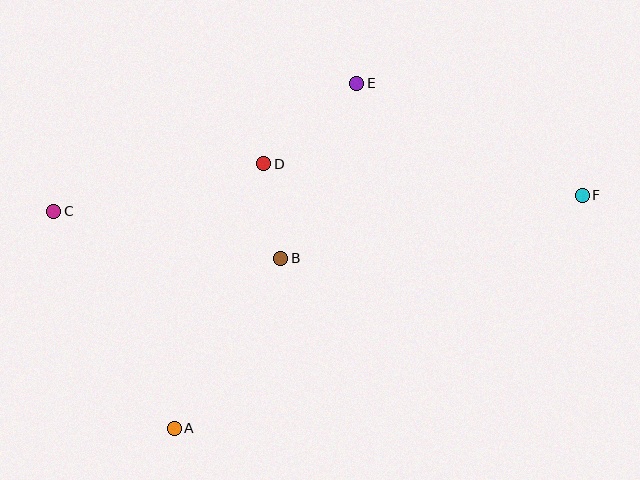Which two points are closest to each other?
Points B and D are closest to each other.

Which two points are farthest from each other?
Points C and F are farthest from each other.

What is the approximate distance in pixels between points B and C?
The distance between B and C is approximately 232 pixels.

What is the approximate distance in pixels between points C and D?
The distance between C and D is approximately 215 pixels.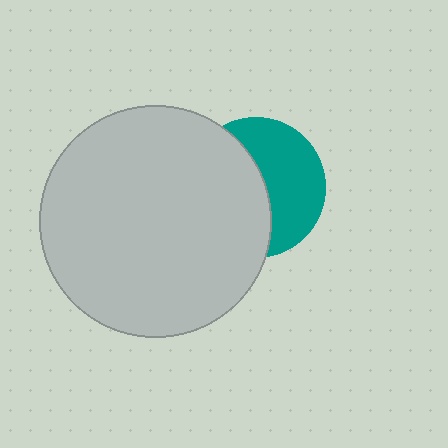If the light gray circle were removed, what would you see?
You would see the complete teal circle.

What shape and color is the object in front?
The object in front is a light gray circle.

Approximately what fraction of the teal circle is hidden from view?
Roughly 53% of the teal circle is hidden behind the light gray circle.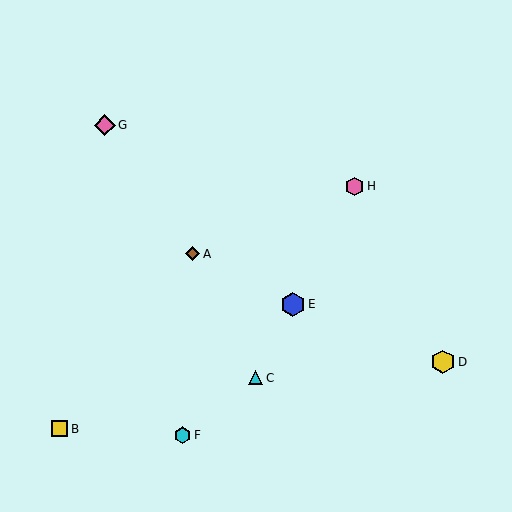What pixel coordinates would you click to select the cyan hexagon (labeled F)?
Click at (182, 435) to select the cyan hexagon F.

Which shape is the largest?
The blue hexagon (labeled E) is the largest.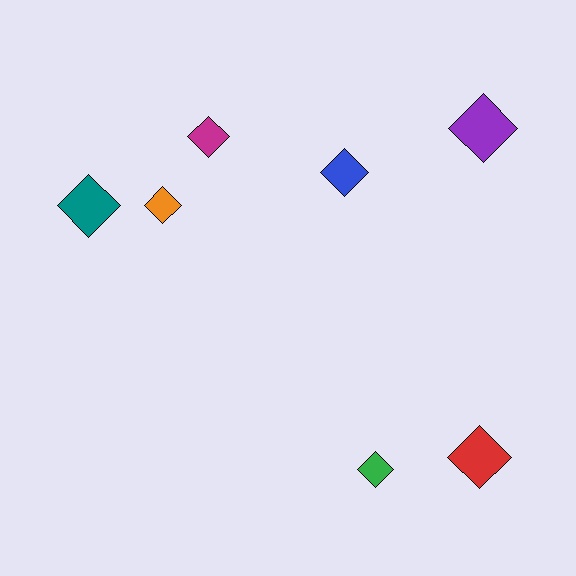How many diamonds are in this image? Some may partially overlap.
There are 7 diamonds.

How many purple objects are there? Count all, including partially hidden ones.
There is 1 purple object.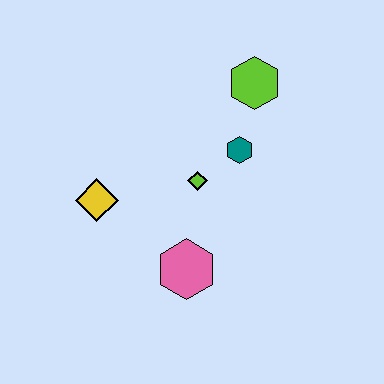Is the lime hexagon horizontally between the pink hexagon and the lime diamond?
No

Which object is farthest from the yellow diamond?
The lime hexagon is farthest from the yellow diamond.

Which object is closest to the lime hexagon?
The teal hexagon is closest to the lime hexagon.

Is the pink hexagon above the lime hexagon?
No